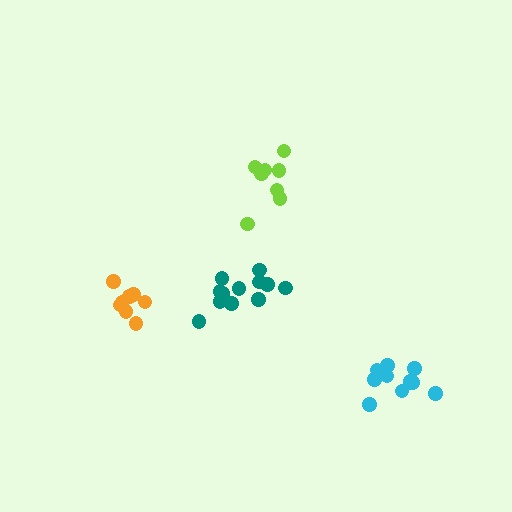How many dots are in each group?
Group 1: 8 dots, Group 2: 11 dots, Group 3: 8 dots, Group 4: 12 dots (39 total).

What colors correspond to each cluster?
The clusters are colored: lime, cyan, orange, teal.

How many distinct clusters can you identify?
There are 4 distinct clusters.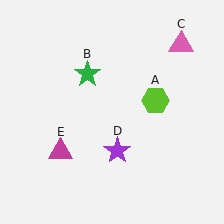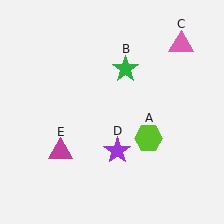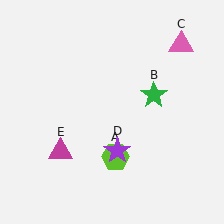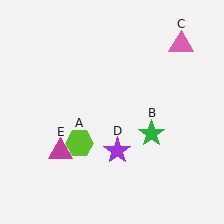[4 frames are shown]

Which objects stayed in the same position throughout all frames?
Pink triangle (object C) and purple star (object D) and magenta triangle (object E) remained stationary.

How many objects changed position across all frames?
2 objects changed position: lime hexagon (object A), green star (object B).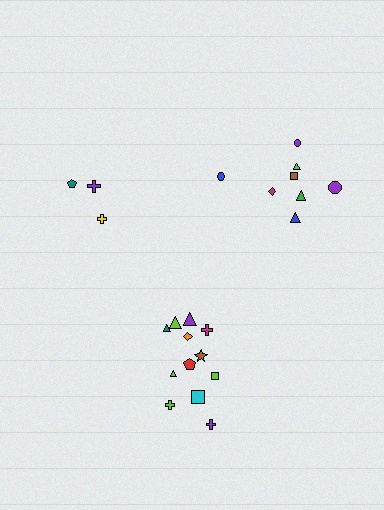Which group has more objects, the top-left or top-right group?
The top-right group.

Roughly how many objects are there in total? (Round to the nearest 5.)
Roughly 25 objects in total.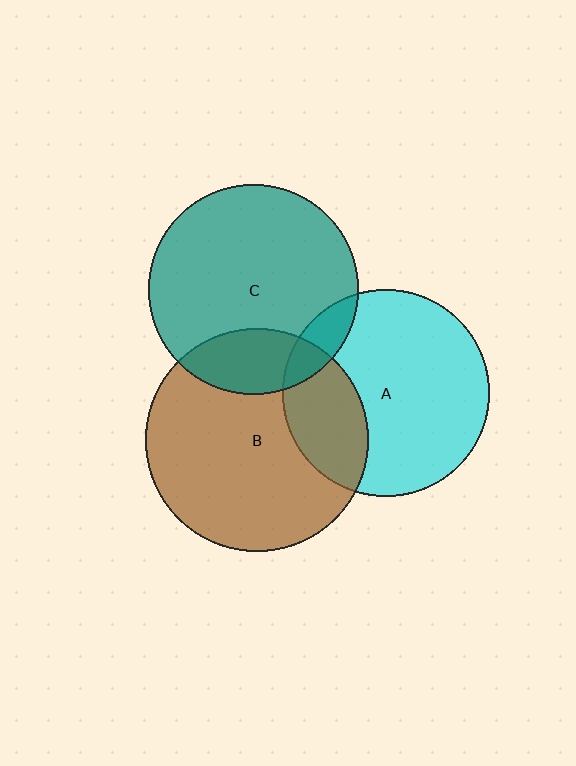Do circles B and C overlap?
Yes.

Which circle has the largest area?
Circle B (brown).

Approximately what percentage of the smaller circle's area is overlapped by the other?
Approximately 20%.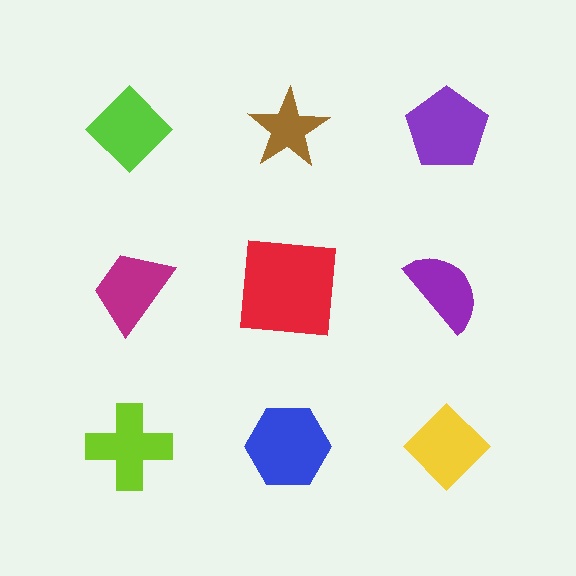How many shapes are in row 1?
3 shapes.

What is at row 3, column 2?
A blue hexagon.